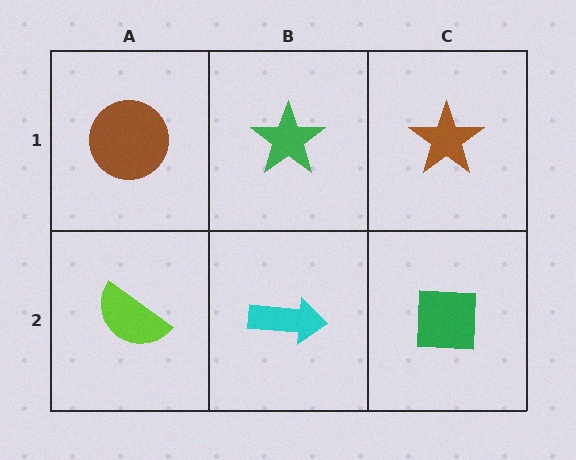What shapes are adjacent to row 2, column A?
A brown circle (row 1, column A), a cyan arrow (row 2, column B).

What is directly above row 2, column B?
A green star.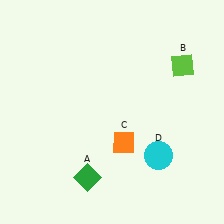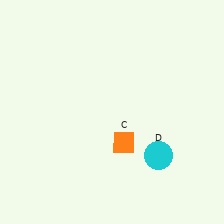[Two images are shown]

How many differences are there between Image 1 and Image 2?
There are 2 differences between the two images.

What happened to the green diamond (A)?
The green diamond (A) was removed in Image 2. It was in the bottom-left area of Image 1.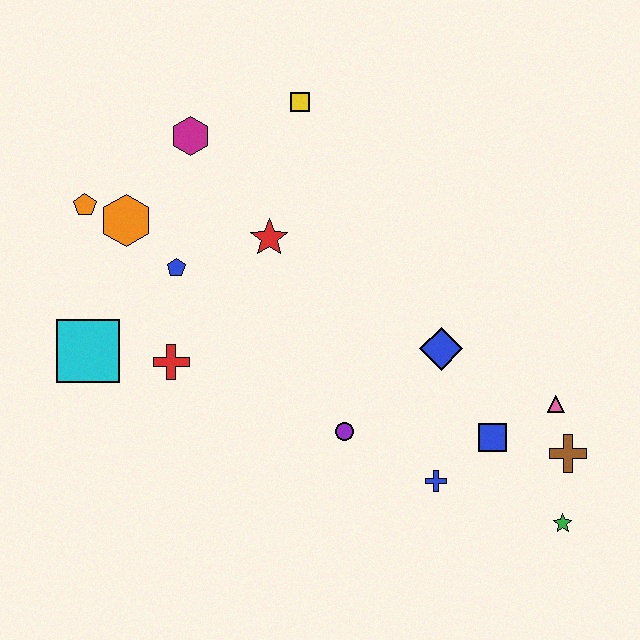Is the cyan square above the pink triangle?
Yes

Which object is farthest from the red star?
The green star is farthest from the red star.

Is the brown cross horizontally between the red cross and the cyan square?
No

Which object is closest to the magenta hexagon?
The orange hexagon is closest to the magenta hexagon.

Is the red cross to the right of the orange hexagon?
Yes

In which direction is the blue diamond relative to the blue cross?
The blue diamond is above the blue cross.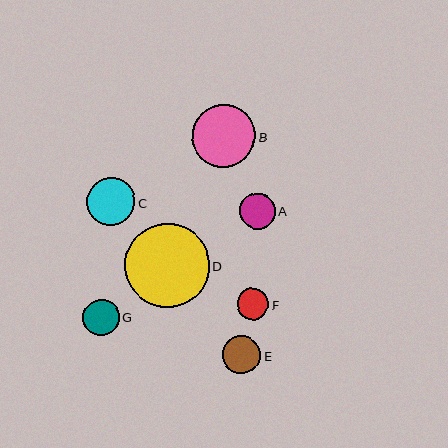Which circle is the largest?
Circle D is the largest with a size of approximately 85 pixels.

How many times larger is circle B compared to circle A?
Circle B is approximately 1.8 times the size of circle A.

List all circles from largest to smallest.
From largest to smallest: D, B, C, E, G, A, F.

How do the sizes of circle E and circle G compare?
Circle E and circle G are approximately the same size.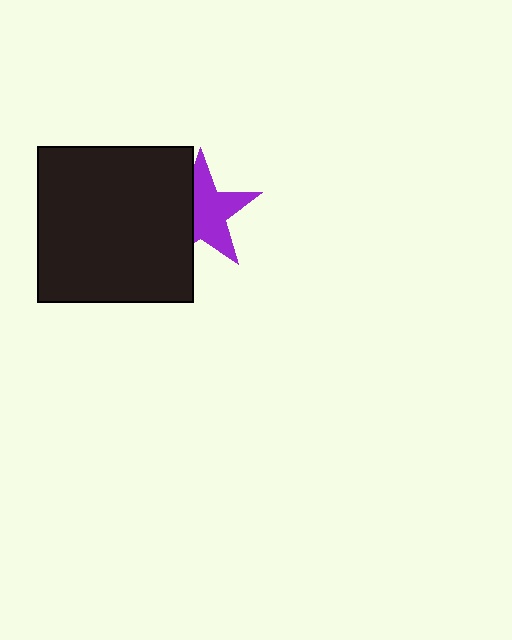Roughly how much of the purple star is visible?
About half of it is visible (roughly 62%).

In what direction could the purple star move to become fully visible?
The purple star could move right. That would shift it out from behind the black square entirely.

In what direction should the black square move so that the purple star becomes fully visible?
The black square should move left. That is the shortest direction to clear the overlap and leave the purple star fully visible.